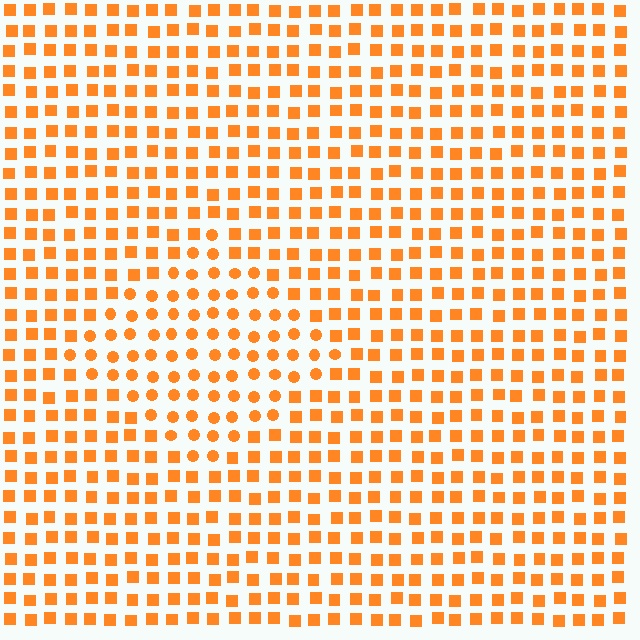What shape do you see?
I see a diamond.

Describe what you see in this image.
The image is filled with small orange elements arranged in a uniform grid. A diamond-shaped region contains circles, while the surrounding area contains squares. The boundary is defined purely by the change in element shape.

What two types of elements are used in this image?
The image uses circles inside the diamond region and squares outside it.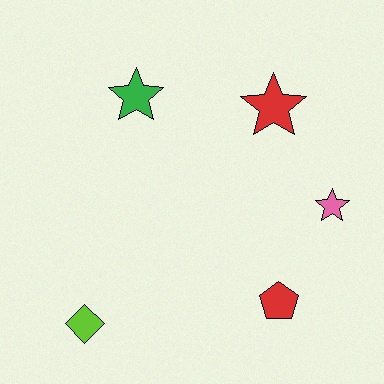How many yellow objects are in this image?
There are no yellow objects.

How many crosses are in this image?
There are no crosses.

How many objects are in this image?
There are 5 objects.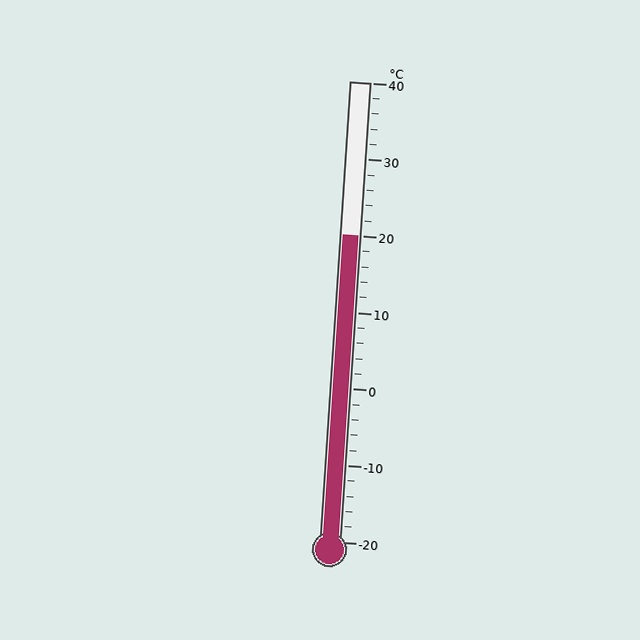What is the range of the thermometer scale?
The thermometer scale ranges from -20°C to 40°C.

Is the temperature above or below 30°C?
The temperature is below 30°C.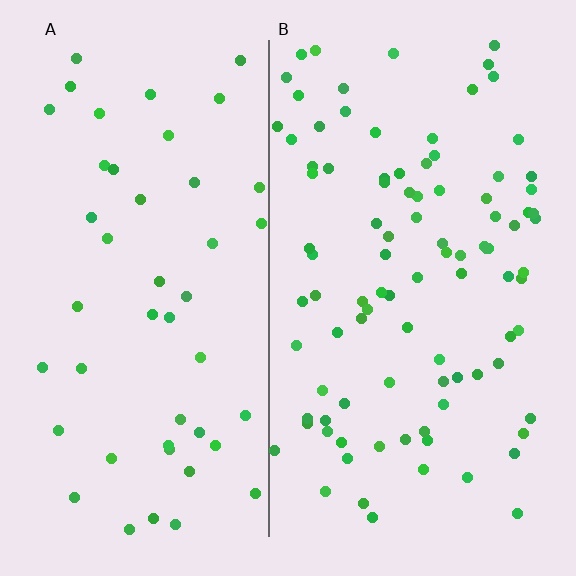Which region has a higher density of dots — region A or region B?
B (the right).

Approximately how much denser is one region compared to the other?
Approximately 2.1× — region B over region A.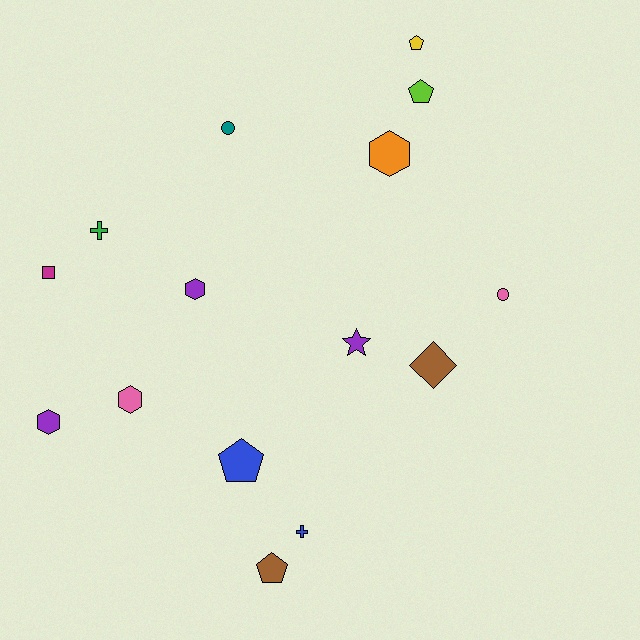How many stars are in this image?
There is 1 star.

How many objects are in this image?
There are 15 objects.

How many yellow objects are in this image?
There is 1 yellow object.